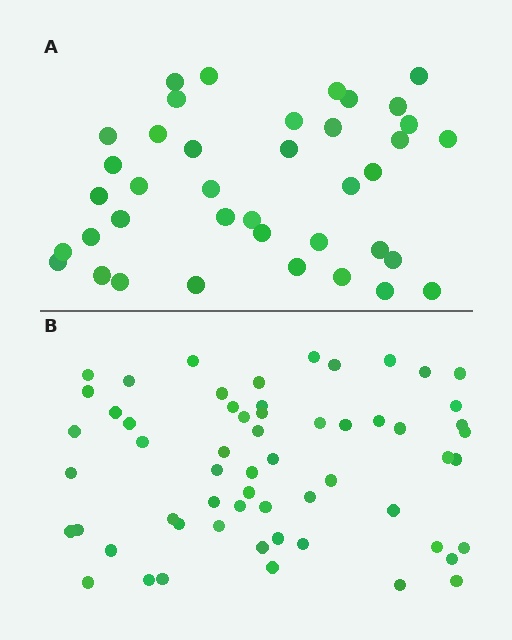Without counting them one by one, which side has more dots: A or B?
Region B (the bottom region) has more dots.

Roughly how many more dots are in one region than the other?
Region B has approximately 20 more dots than region A.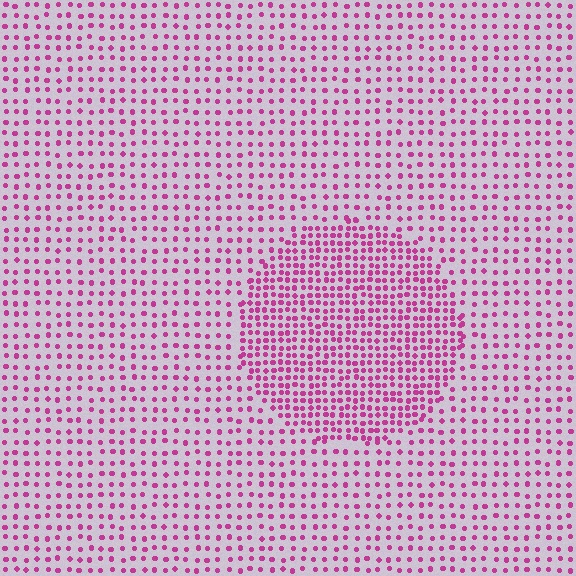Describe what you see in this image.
The image contains small magenta elements arranged at two different densities. A circle-shaped region is visible where the elements are more densely packed than the surrounding area.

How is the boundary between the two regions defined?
The boundary is defined by a change in element density (approximately 2.0x ratio). All elements are the same color, size, and shape.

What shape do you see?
I see a circle.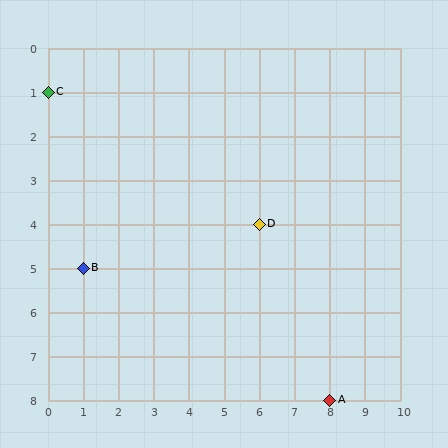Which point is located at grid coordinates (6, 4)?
Point D is at (6, 4).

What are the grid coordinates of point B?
Point B is at grid coordinates (1, 5).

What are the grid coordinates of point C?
Point C is at grid coordinates (0, 1).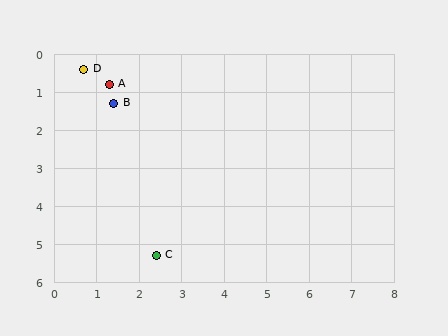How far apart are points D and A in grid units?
Points D and A are about 0.7 grid units apart.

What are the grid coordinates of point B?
Point B is at approximately (1.4, 1.3).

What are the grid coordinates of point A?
Point A is at approximately (1.3, 0.8).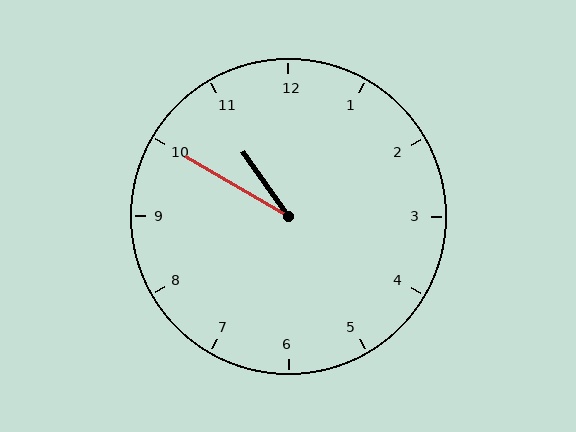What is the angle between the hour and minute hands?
Approximately 25 degrees.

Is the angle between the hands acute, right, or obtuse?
It is acute.